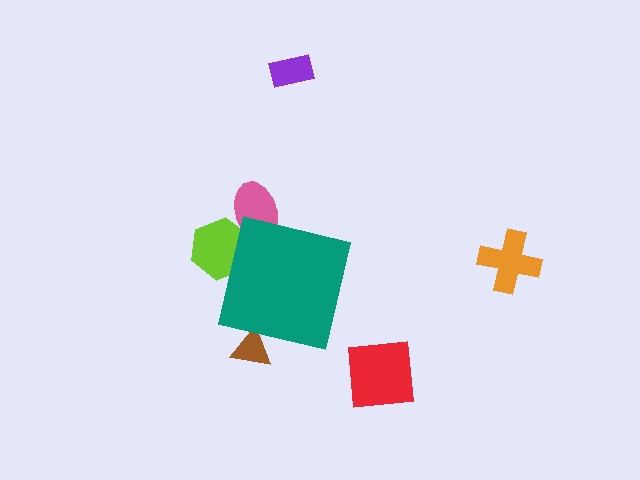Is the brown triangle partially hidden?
Yes, the brown triangle is partially hidden behind the teal square.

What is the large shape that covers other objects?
A teal square.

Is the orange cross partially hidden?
No, the orange cross is fully visible.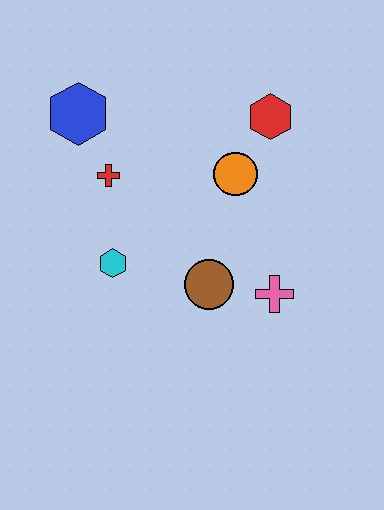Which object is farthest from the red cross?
The pink cross is farthest from the red cross.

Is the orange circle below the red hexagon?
Yes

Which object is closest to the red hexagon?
The orange circle is closest to the red hexagon.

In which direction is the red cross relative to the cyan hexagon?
The red cross is above the cyan hexagon.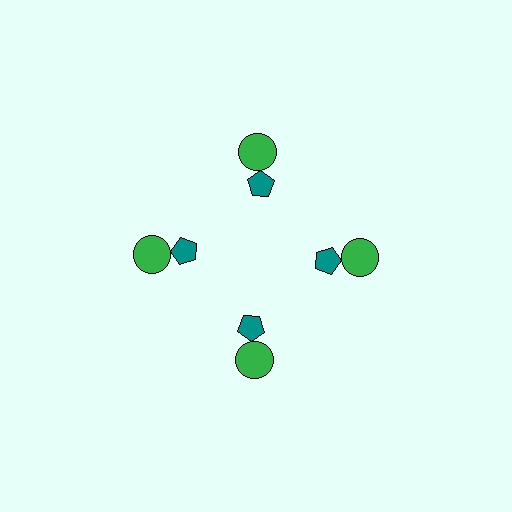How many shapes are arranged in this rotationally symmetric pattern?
There are 8 shapes, arranged in 4 groups of 2.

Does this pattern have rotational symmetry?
Yes, this pattern has 4-fold rotational symmetry. It looks the same after rotating 90 degrees around the center.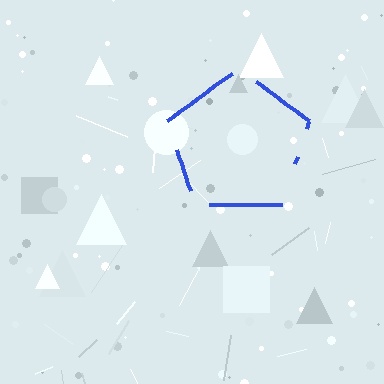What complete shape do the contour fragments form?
The contour fragments form a pentagon.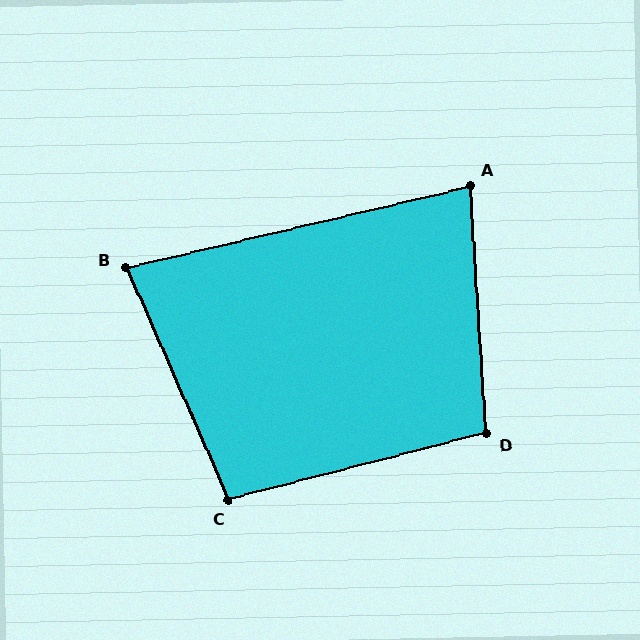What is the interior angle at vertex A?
Approximately 81 degrees (acute).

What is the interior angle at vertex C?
Approximately 99 degrees (obtuse).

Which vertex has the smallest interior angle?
B, at approximately 79 degrees.